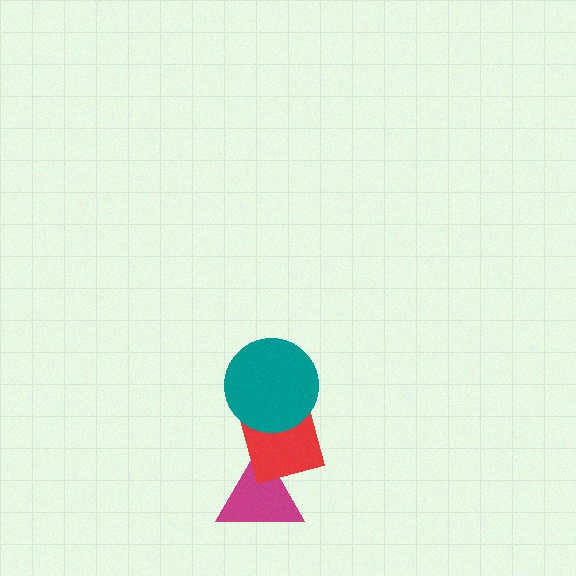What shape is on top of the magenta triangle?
The red square is on top of the magenta triangle.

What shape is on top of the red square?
The teal circle is on top of the red square.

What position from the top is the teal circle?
The teal circle is 1st from the top.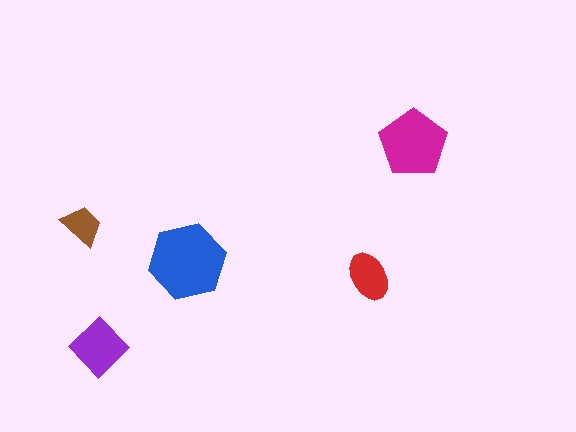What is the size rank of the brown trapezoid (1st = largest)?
5th.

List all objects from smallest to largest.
The brown trapezoid, the red ellipse, the purple diamond, the magenta pentagon, the blue hexagon.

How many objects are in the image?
There are 5 objects in the image.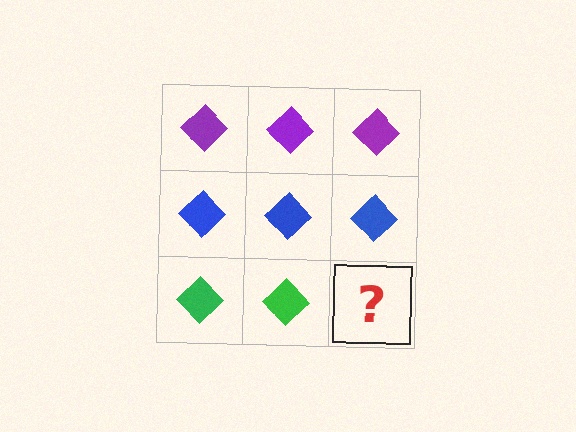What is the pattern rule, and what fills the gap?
The rule is that each row has a consistent color. The gap should be filled with a green diamond.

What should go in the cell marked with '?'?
The missing cell should contain a green diamond.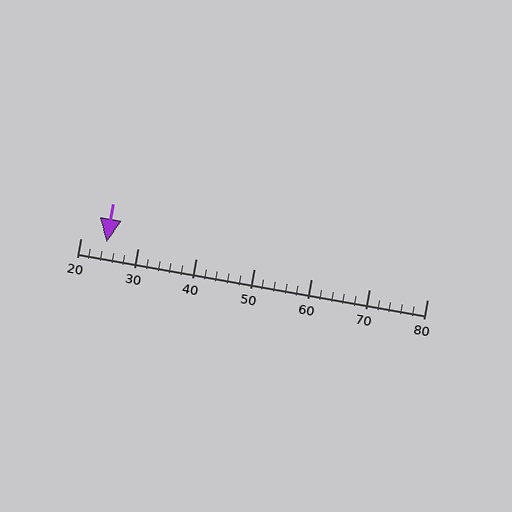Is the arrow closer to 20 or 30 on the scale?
The arrow is closer to 20.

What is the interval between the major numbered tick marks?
The major tick marks are spaced 10 units apart.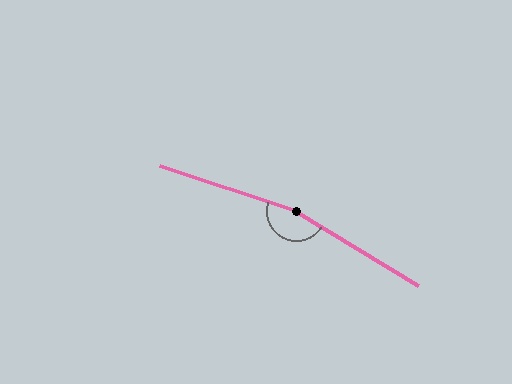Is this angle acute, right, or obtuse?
It is obtuse.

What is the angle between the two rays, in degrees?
Approximately 167 degrees.